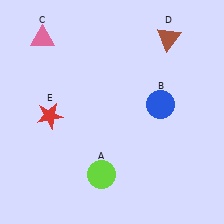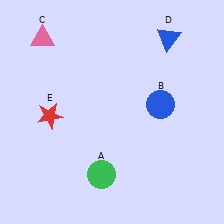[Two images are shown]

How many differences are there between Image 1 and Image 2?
There are 2 differences between the two images.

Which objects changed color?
A changed from lime to green. D changed from brown to blue.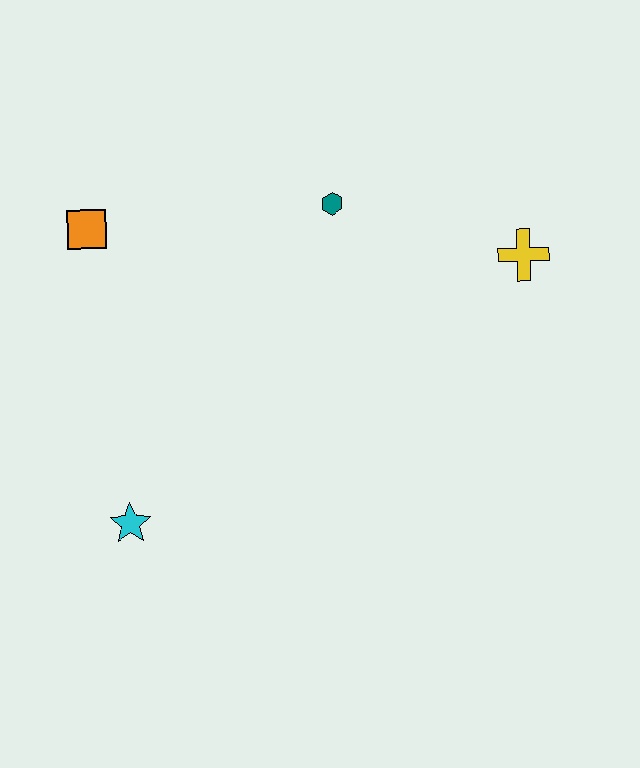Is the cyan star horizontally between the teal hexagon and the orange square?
Yes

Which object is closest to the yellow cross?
The teal hexagon is closest to the yellow cross.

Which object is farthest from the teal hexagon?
The cyan star is farthest from the teal hexagon.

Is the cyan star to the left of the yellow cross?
Yes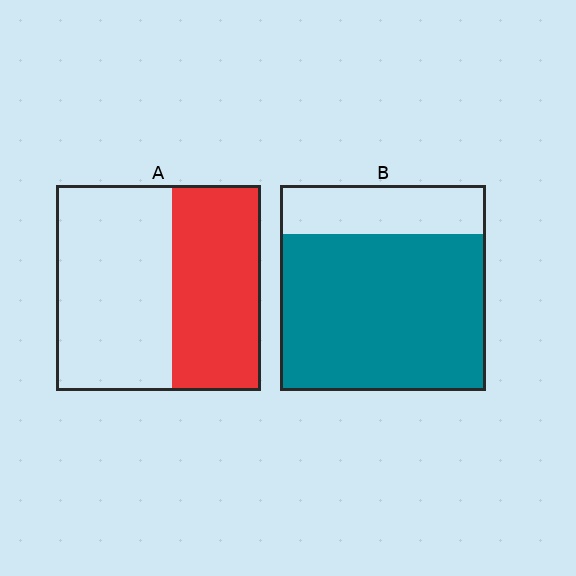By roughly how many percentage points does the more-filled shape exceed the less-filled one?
By roughly 35 percentage points (B over A).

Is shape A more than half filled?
No.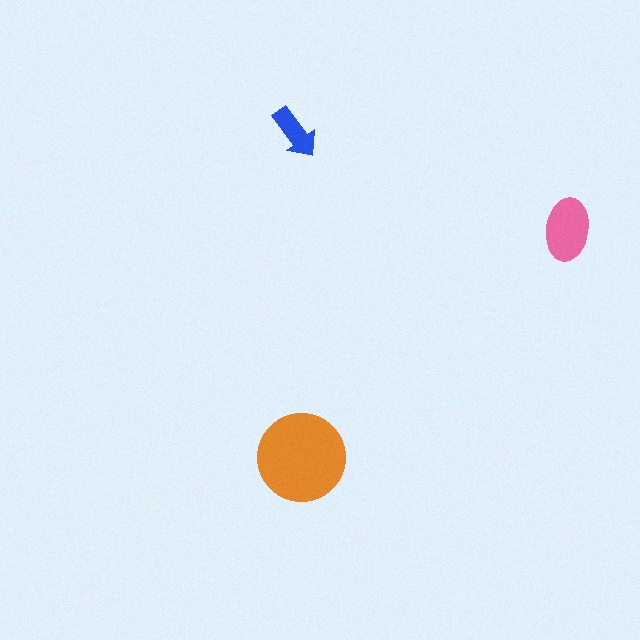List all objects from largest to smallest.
The orange circle, the pink ellipse, the blue arrow.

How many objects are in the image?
There are 3 objects in the image.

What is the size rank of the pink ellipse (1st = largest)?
2nd.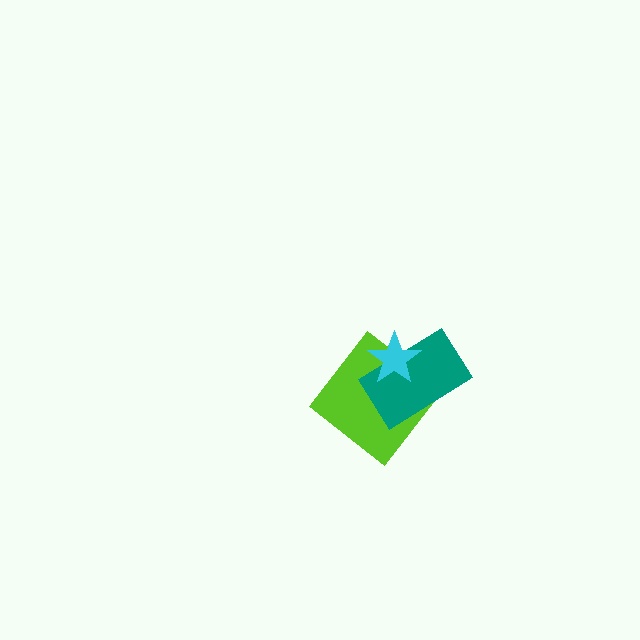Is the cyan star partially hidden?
No, no other shape covers it.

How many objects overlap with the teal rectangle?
2 objects overlap with the teal rectangle.